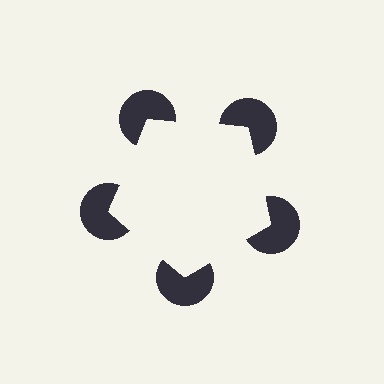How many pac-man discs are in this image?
There are 5 — one at each vertex of the illusory pentagon.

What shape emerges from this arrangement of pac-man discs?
An illusory pentagon — its edges are inferred from the aligned wedge cuts in the pac-man discs, not physically drawn.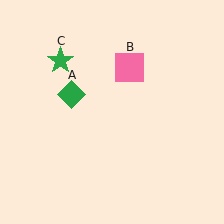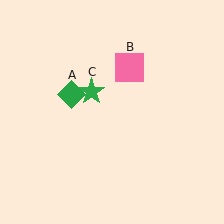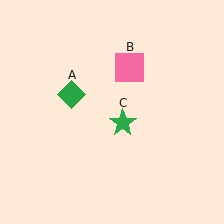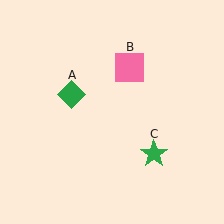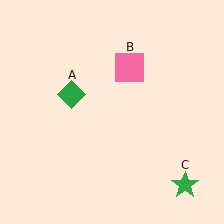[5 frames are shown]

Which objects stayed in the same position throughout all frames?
Green diamond (object A) and pink square (object B) remained stationary.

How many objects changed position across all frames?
1 object changed position: green star (object C).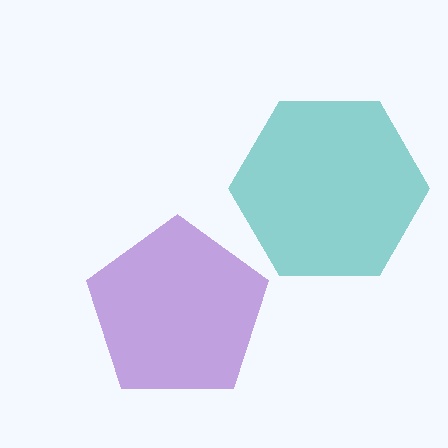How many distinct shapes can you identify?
There are 2 distinct shapes: a teal hexagon, a purple pentagon.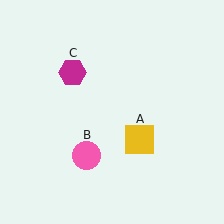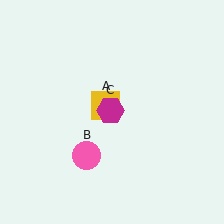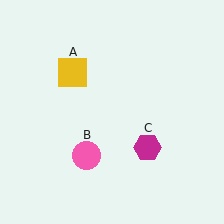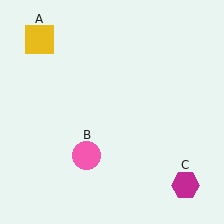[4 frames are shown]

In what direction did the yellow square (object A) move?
The yellow square (object A) moved up and to the left.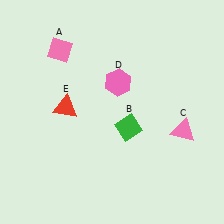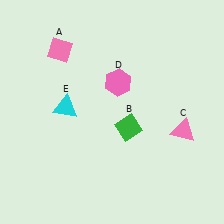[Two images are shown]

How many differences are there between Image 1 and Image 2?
There is 1 difference between the two images.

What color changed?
The triangle (E) changed from red in Image 1 to cyan in Image 2.